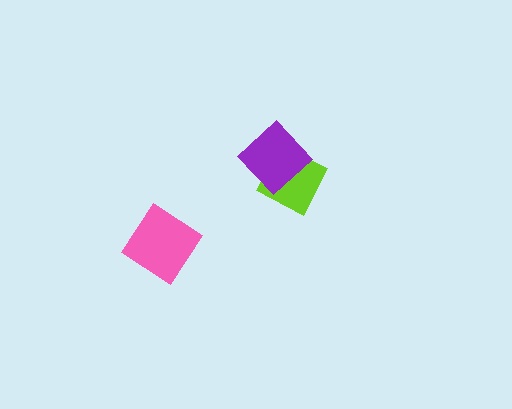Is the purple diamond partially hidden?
No, no other shape covers it.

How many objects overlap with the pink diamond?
0 objects overlap with the pink diamond.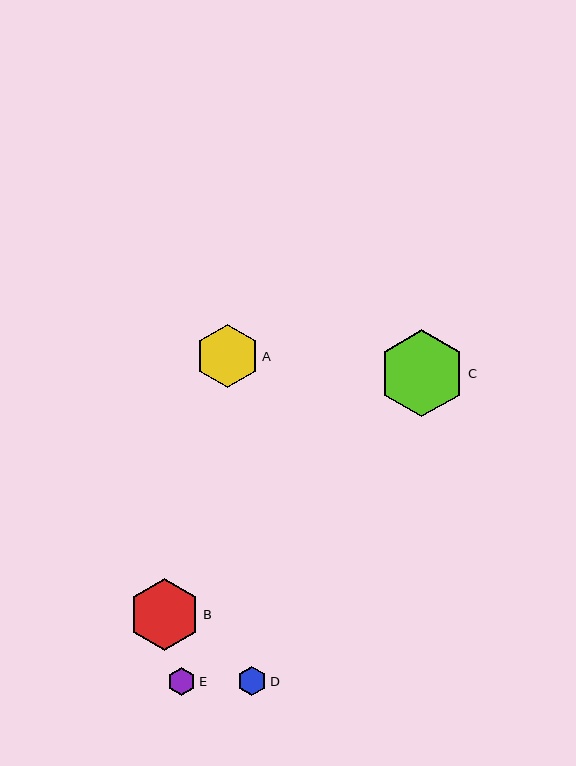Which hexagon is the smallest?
Hexagon E is the smallest with a size of approximately 28 pixels.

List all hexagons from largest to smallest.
From largest to smallest: C, B, A, D, E.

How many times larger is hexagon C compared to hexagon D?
Hexagon C is approximately 2.9 times the size of hexagon D.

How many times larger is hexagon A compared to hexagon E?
Hexagon A is approximately 2.3 times the size of hexagon E.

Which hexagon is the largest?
Hexagon C is the largest with a size of approximately 87 pixels.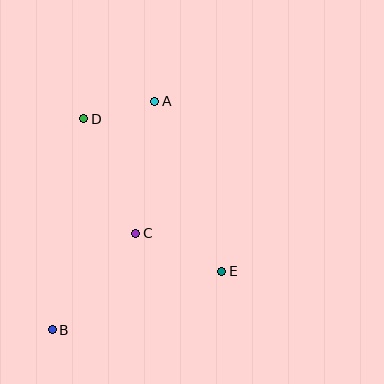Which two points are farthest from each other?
Points A and B are farthest from each other.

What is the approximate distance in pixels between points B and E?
The distance between B and E is approximately 179 pixels.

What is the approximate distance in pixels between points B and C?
The distance between B and C is approximately 128 pixels.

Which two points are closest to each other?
Points A and D are closest to each other.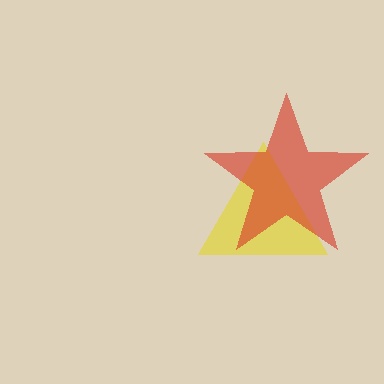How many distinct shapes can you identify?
There are 2 distinct shapes: a yellow triangle, a red star.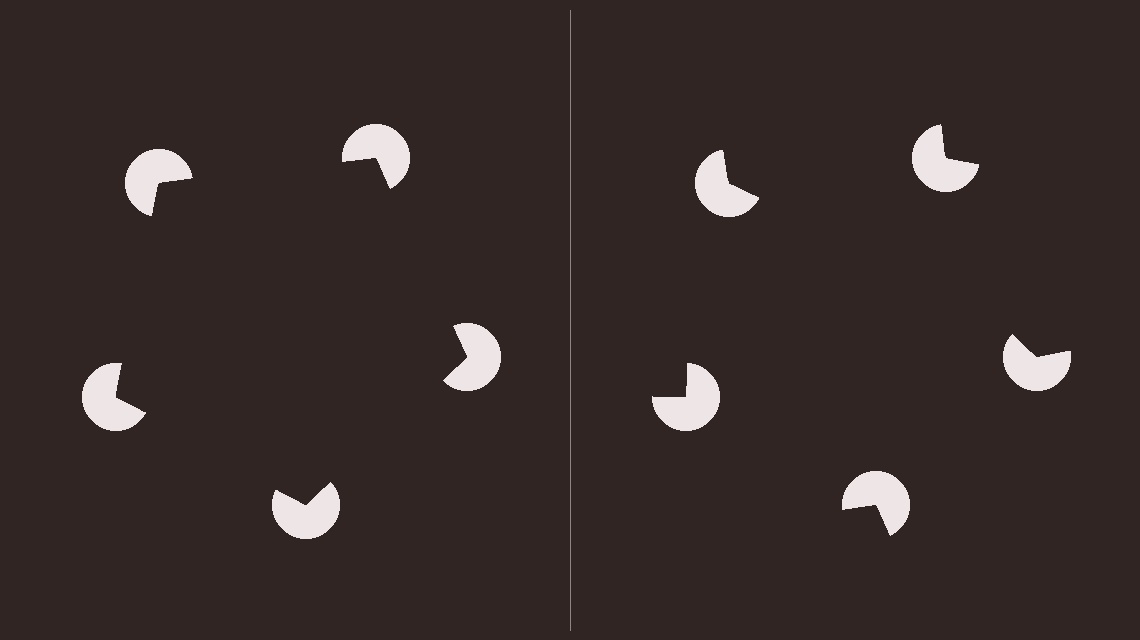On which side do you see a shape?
An illusory pentagon appears on the left side. On the right side the wedge cuts are rotated, so no coherent shape forms.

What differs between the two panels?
The pac-man discs are positioned identically on both sides; only the wedge orientations differ. On the left they align to a pentagon; on the right they are misaligned.